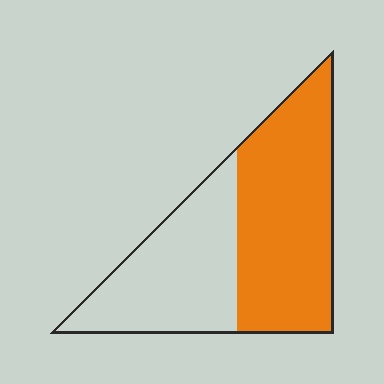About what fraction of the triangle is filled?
About three fifths (3/5).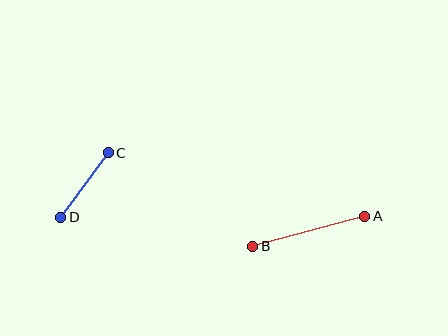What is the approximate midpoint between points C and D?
The midpoint is at approximately (84, 185) pixels.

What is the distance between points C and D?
The distance is approximately 80 pixels.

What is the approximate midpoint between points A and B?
The midpoint is at approximately (309, 231) pixels.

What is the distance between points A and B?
The distance is approximately 116 pixels.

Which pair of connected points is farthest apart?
Points A and B are farthest apart.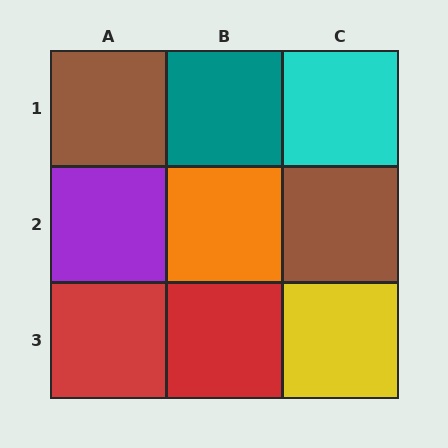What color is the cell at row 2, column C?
Brown.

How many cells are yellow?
1 cell is yellow.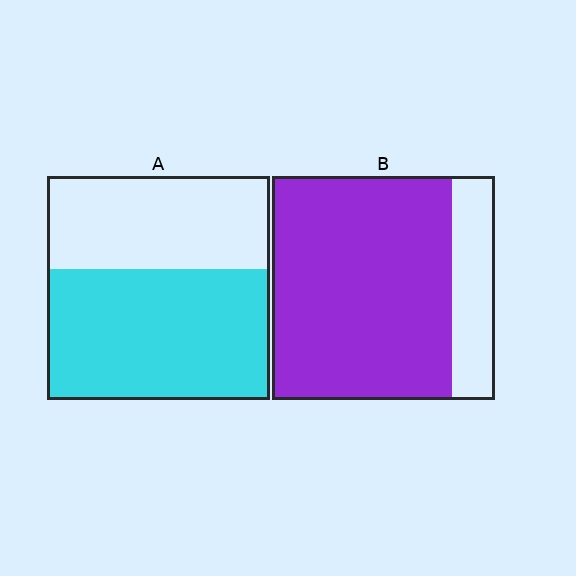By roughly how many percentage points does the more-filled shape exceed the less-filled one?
By roughly 20 percentage points (B over A).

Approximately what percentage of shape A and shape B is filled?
A is approximately 60% and B is approximately 80%.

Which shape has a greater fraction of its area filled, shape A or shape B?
Shape B.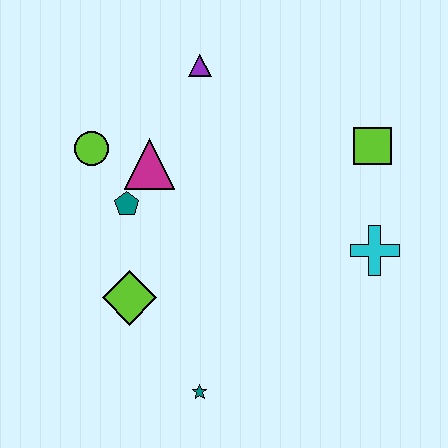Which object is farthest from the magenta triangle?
The cyan cross is farthest from the magenta triangle.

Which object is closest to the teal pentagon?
The magenta triangle is closest to the teal pentagon.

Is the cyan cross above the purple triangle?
No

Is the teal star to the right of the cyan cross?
No